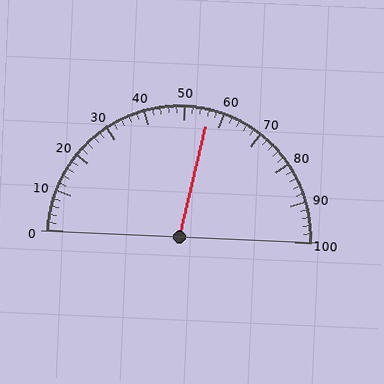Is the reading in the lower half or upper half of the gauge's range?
The reading is in the upper half of the range (0 to 100).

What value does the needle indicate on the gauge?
The needle indicates approximately 56.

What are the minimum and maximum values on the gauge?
The gauge ranges from 0 to 100.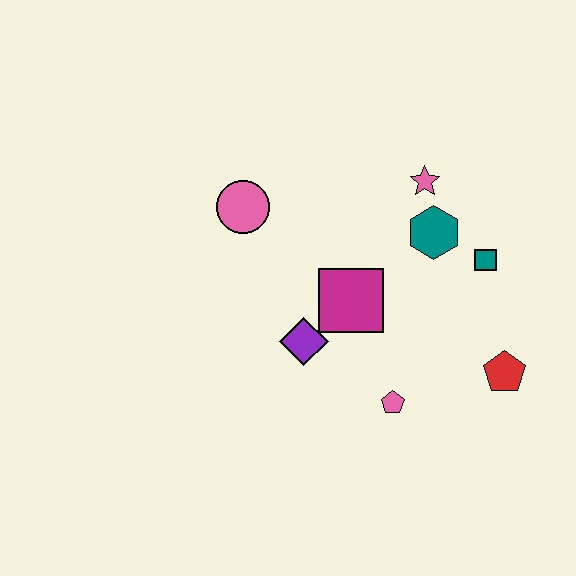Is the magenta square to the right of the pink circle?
Yes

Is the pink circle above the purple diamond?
Yes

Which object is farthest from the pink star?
The pink pentagon is farthest from the pink star.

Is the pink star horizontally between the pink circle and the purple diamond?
No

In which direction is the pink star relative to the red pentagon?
The pink star is above the red pentagon.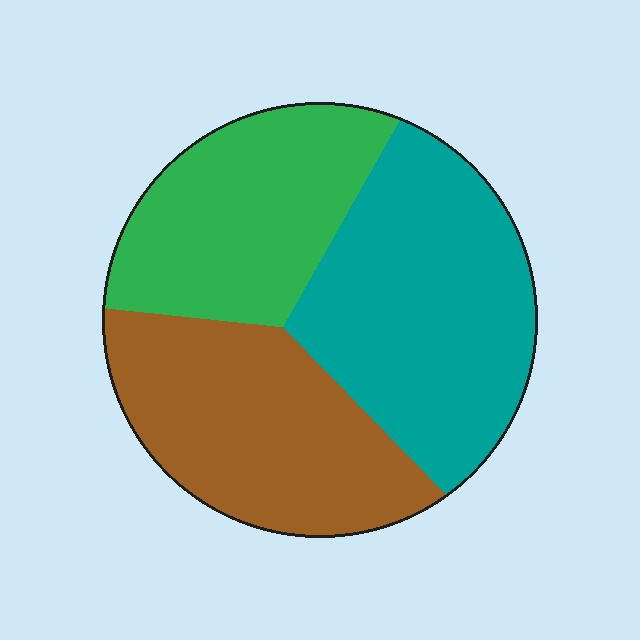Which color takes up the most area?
Teal, at roughly 40%.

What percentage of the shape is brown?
Brown takes up about one third (1/3) of the shape.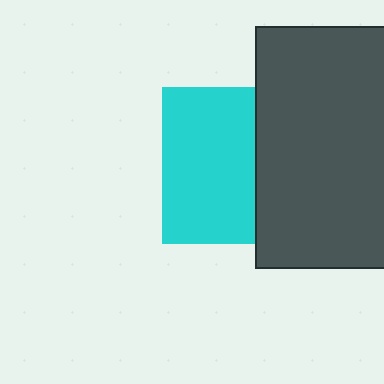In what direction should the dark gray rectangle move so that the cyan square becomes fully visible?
The dark gray rectangle should move right. That is the shortest direction to clear the overlap and leave the cyan square fully visible.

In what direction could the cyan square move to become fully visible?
The cyan square could move left. That would shift it out from behind the dark gray rectangle entirely.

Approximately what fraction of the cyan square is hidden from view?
Roughly 41% of the cyan square is hidden behind the dark gray rectangle.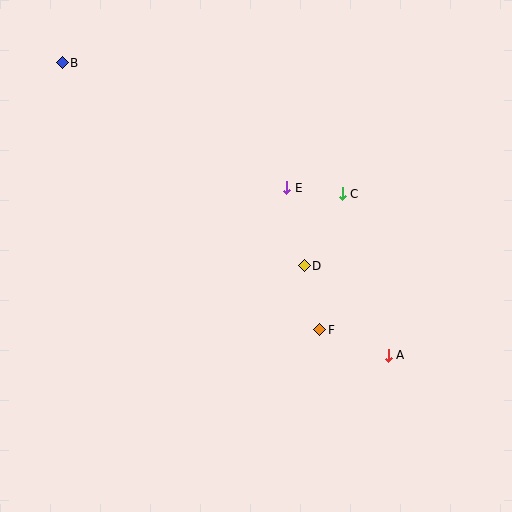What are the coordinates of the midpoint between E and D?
The midpoint between E and D is at (296, 227).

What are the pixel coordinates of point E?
Point E is at (287, 188).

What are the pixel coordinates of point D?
Point D is at (304, 266).